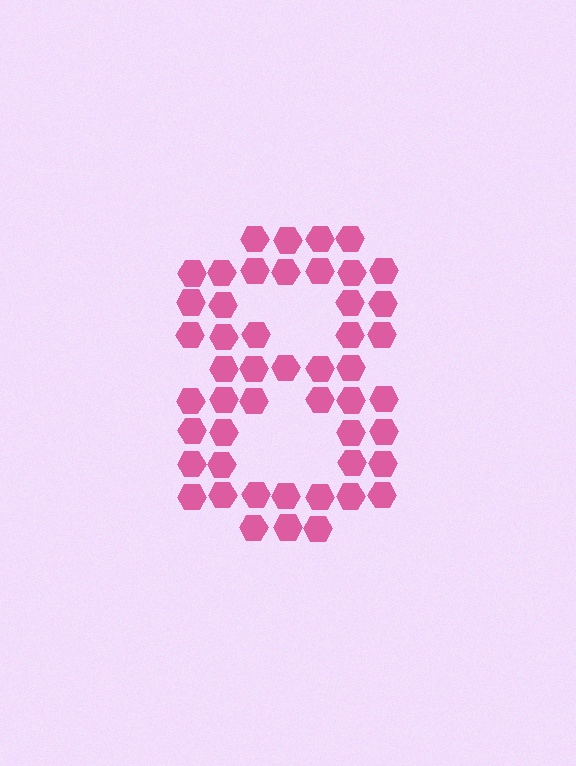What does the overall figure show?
The overall figure shows the digit 8.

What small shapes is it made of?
It is made of small hexagons.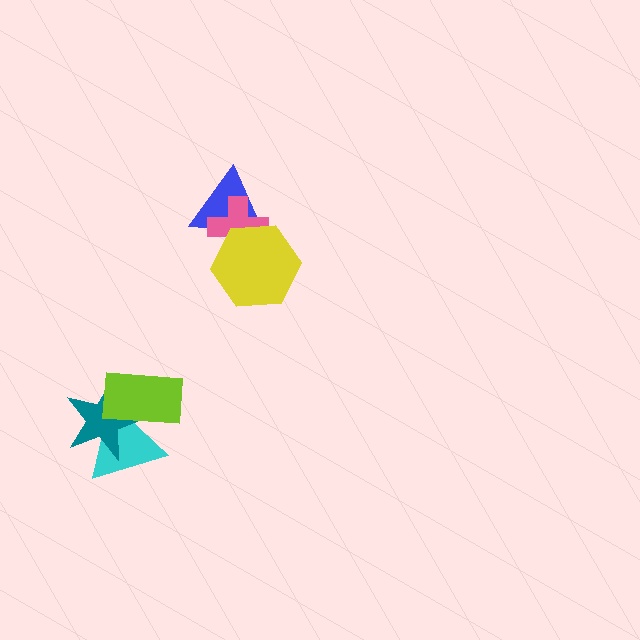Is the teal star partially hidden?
Yes, it is partially covered by another shape.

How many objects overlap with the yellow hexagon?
2 objects overlap with the yellow hexagon.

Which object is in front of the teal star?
The lime rectangle is in front of the teal star.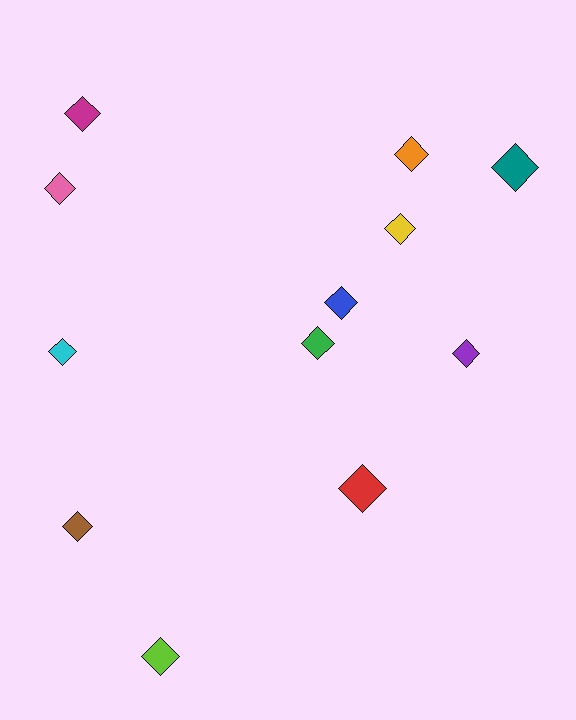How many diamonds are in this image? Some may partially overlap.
There are 12 diamonds.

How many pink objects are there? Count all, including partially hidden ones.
There is 1 pink object.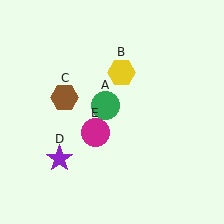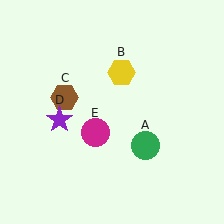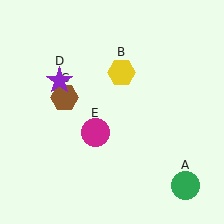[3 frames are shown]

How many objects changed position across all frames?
2 objects changed position: green circle (object A), purple star (object D).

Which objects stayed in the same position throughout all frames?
Yellow hexagon (object B) and brown hexagon (object C) and magenta circle (object E) remained stationary.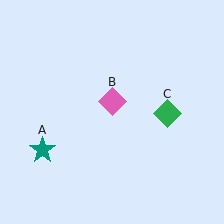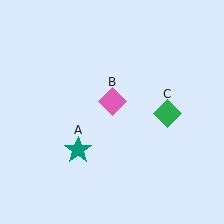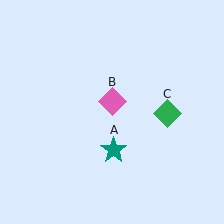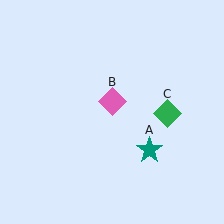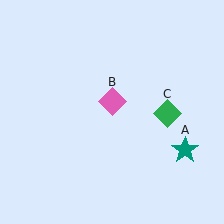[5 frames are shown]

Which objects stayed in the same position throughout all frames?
Pink diamond (object B) and green diamond (object C) remained stationary.